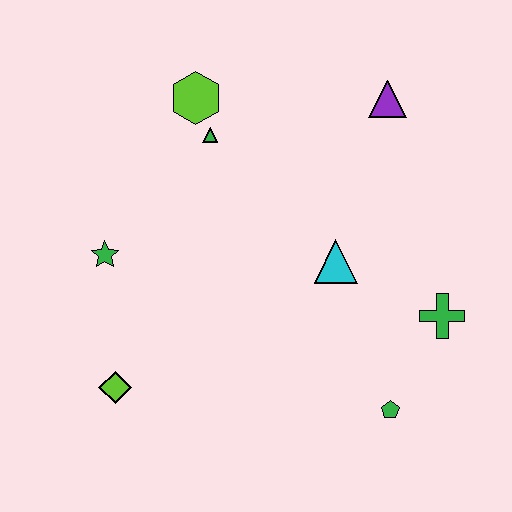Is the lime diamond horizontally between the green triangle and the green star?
Yes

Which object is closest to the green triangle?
The lime hexagon is closest to the green triangle.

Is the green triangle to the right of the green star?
Yes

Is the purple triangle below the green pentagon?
No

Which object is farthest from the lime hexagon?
The green pentagon is farthest from the lime hexagon.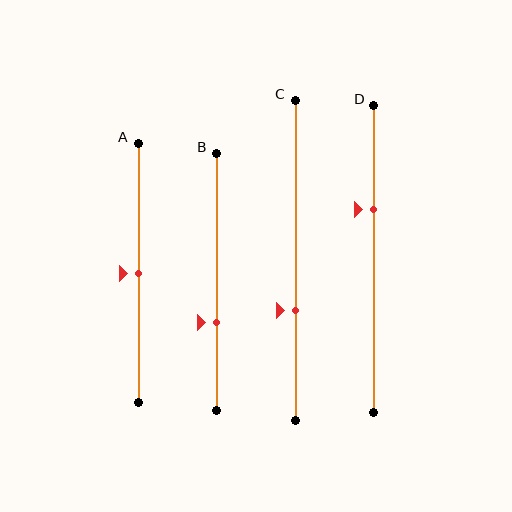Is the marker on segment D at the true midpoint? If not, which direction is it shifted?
No, the marker on segment D is shifted upward by about 16% of the segment length.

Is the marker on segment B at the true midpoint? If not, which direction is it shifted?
No, the marker on segment B is shifted downward by about 16% of the segment length.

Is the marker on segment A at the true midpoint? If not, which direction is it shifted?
Yes, the marker on segment A is at the true midpoint.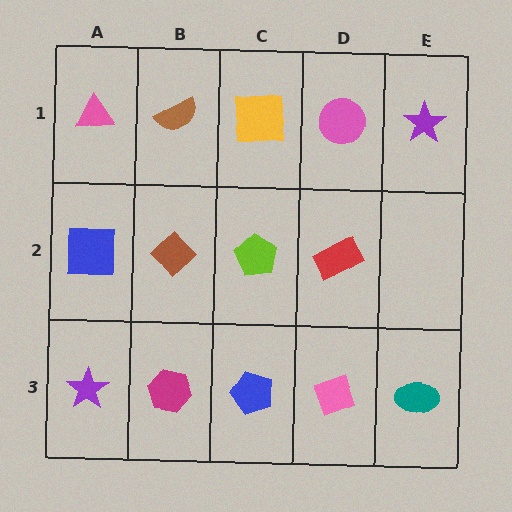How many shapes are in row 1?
5 shapes.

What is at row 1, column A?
A pink triangle.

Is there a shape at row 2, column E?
No, that cell is empty.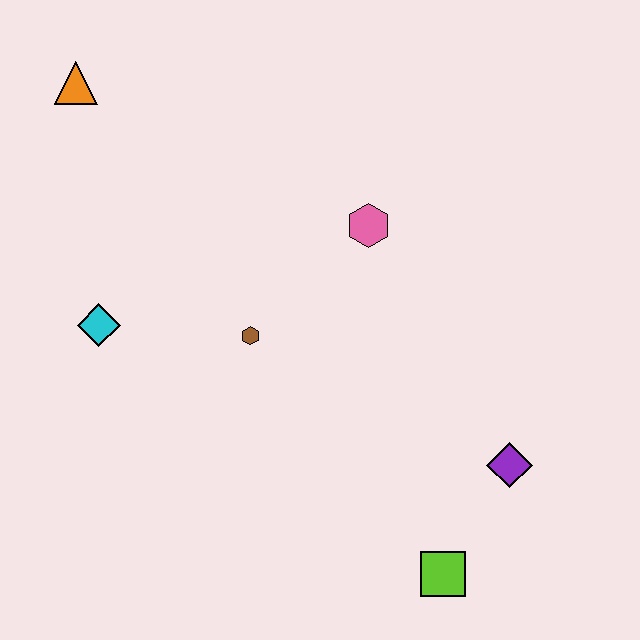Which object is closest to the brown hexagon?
The cyan diamond is closest to the brown hexagon.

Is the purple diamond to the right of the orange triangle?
Yes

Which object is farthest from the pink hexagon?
The lime square is farthest from the pink hexagon.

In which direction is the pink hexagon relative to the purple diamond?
The pink hexagon is above the purple diamond.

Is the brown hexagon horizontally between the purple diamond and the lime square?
No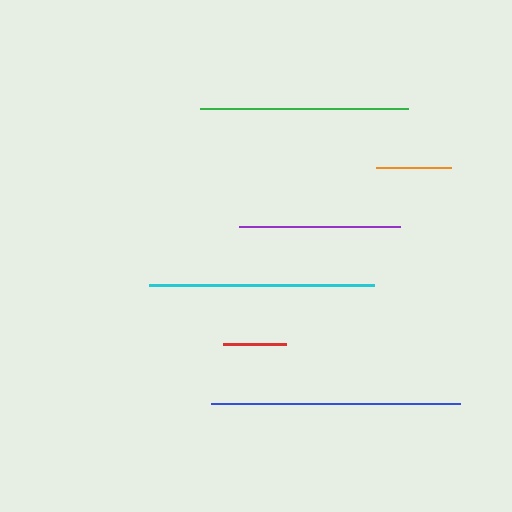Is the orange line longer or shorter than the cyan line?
The cyan line is longer than the orange line.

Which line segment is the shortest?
The red line is the shortest at approximately 63 pixels.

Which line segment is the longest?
The blue line is the longest at approximately 249 pixels.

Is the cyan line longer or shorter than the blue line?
The blue line is longer than the cyan line.